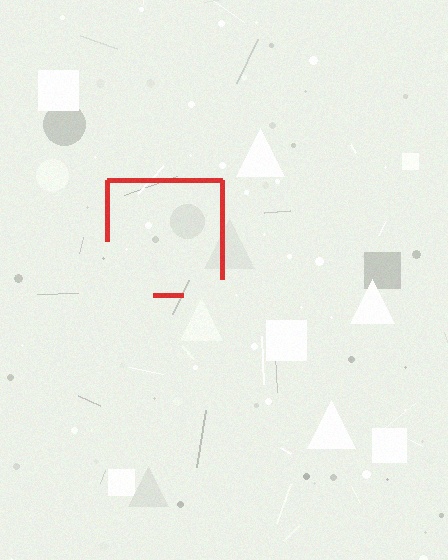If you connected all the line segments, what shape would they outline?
They would outline a square.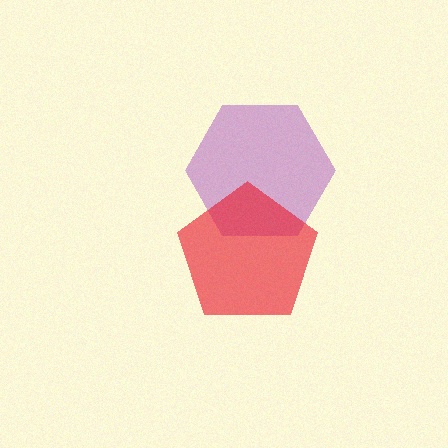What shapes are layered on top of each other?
The layered shapes are: a purple hexagon, a red pentagon.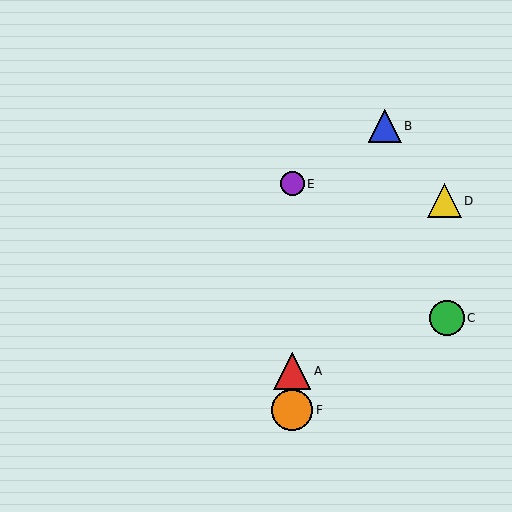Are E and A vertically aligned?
Yes, both are at x≈292.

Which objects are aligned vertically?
Objects A, E, F are aligned vertically.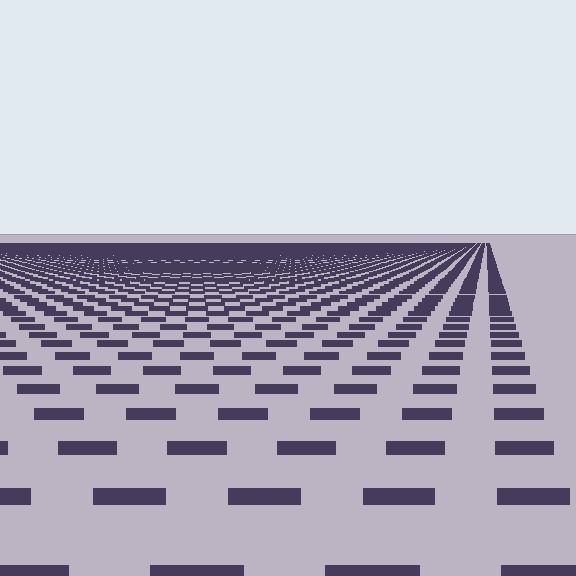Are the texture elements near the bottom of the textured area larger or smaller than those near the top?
Larger. Near the bottom, elements are closer to the viewer and appear at a bigger on-screen size.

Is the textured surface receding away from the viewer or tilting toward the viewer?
The surface is receding away from the viewer. Texture elements get smaller and denser toward the top.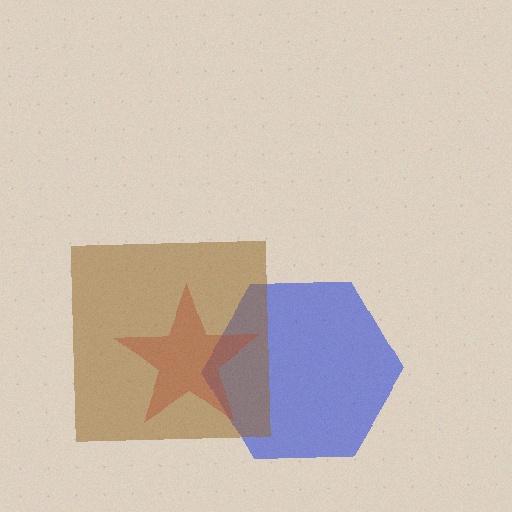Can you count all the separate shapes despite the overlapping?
Yes, there are 3 separate shapes.